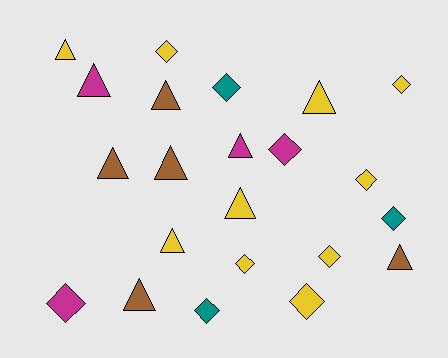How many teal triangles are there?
There are no teal triangles.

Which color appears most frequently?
Yellow, with 10 objects.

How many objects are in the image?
There are 22 objects.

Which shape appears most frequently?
Diamond, with 11 objects.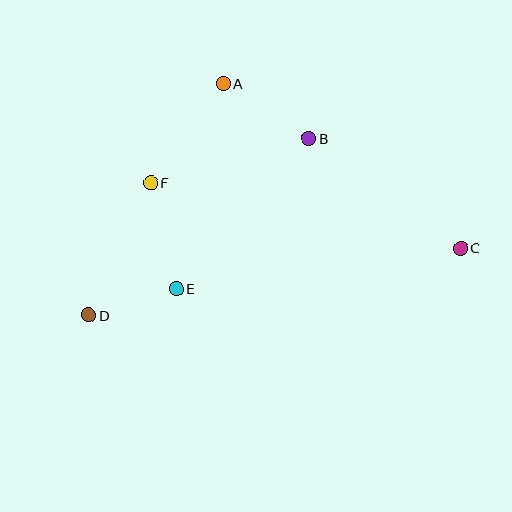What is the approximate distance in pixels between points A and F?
The distance between A and F is approximately 123 pixels.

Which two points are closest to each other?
Points D and E are closest to each other.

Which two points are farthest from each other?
Points C and D are farthest from each other.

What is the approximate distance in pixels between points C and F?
The distance between C and F is approximately 317 pixels.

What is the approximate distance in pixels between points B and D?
The distance between B and D is approximately 282 pixels.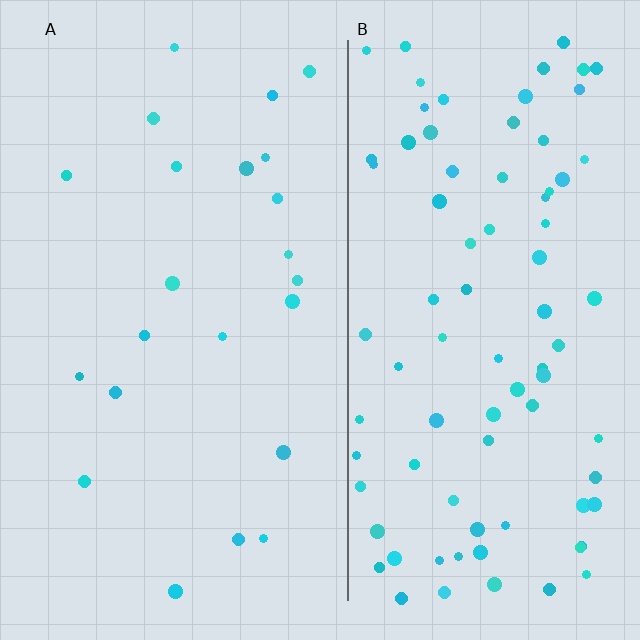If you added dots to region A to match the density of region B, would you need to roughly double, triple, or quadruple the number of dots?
Approximately quadruple.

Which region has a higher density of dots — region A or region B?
B (the right).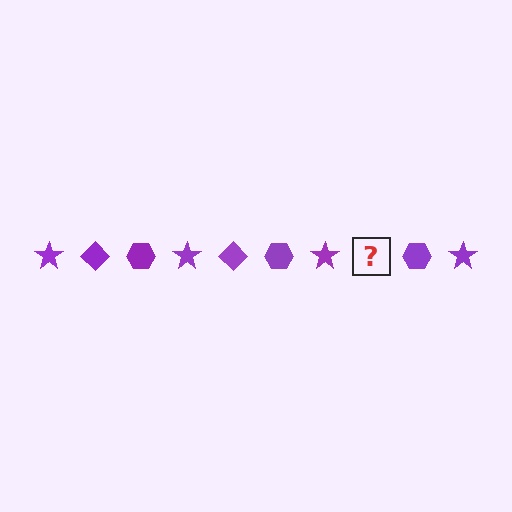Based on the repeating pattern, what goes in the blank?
The blank should be a purple diamond.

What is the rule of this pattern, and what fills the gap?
The rule is that the pattern cycles through star, diamond, hexagon shapes in purple. The gap should be filled with a purple diamond.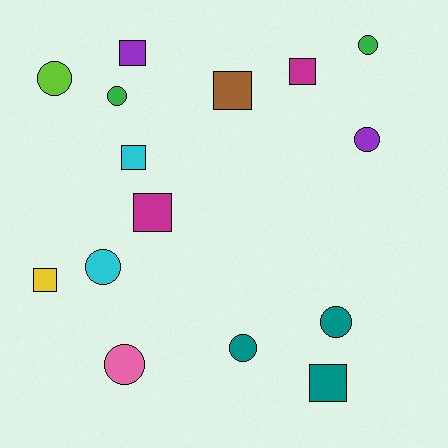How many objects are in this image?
There are 15 objects.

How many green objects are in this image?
There are 2 green objects.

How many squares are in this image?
There are 7 squares.